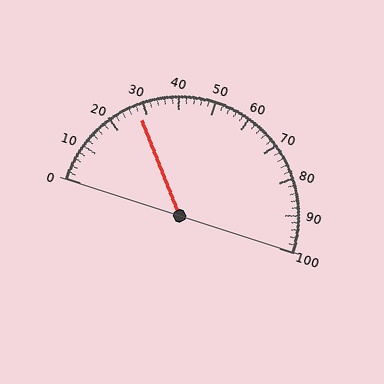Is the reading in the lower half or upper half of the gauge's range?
The reading is in the lower half of the range (0 to 100).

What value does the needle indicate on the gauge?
The needle indicates approximately 28.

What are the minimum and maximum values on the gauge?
The gauge ranges from 0 to 100.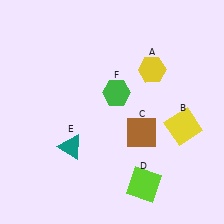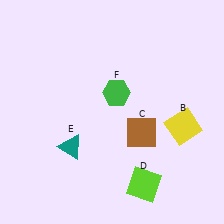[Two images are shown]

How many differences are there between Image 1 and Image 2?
There is 1 difference between the two images.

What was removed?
The yellow hexagon (A) was removed in Image 2.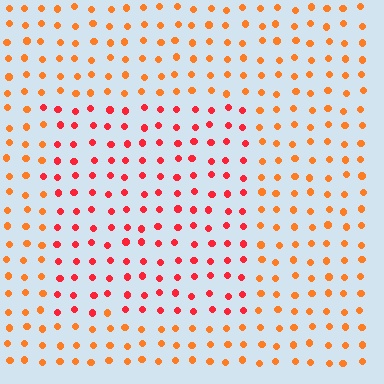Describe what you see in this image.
The image is filled with small orange elements in a uniform arrangement. A rectangle-shaped region is visible where the elements are tinted to a slightly different hue, forming a subtle color boundary.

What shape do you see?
I see a rectangle.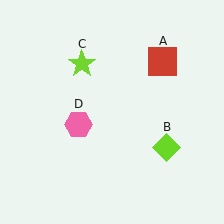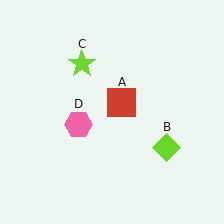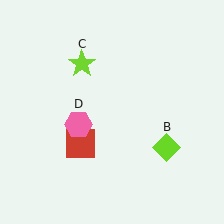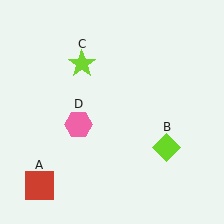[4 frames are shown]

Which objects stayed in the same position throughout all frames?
Lime diamond (object B) and lime star (object C) and pink hexagon (object D) remained stationary.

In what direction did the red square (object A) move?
The red square (object A) moved down and to the left.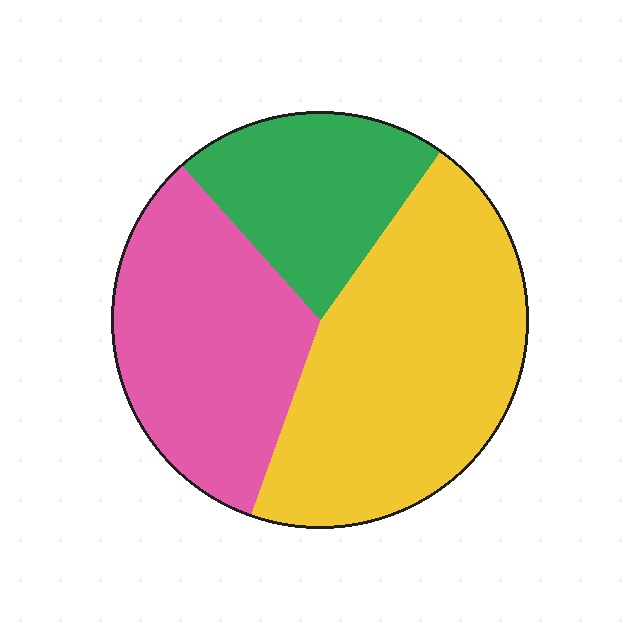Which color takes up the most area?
Yellow, at roughly 45%.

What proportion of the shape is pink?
Pink takes up about one third (1/3) of the shape.